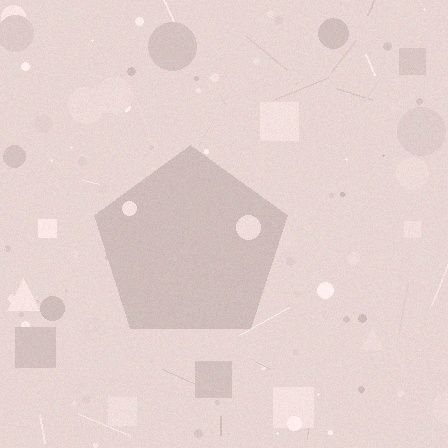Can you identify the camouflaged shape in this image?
The camouflaged shape is a pentagon.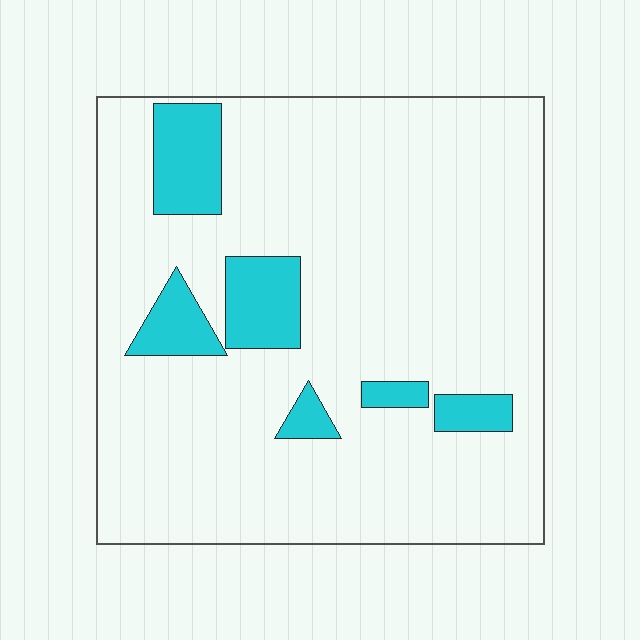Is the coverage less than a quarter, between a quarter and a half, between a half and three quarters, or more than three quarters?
Less than a quarter.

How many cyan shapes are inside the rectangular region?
6.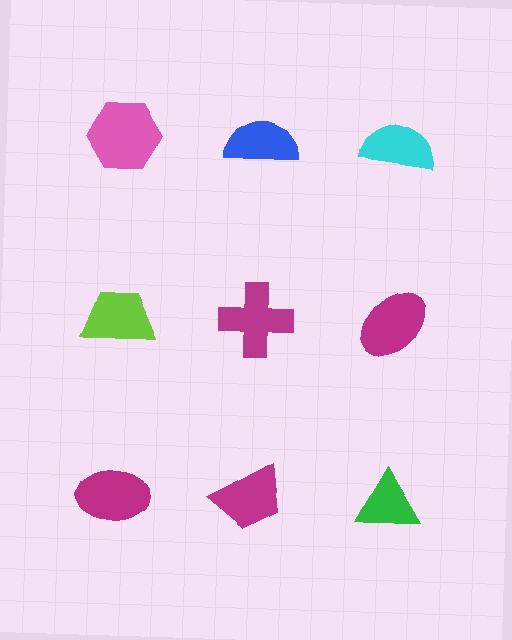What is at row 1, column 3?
A cyan semicircle.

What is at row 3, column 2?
A magenta trapezoid.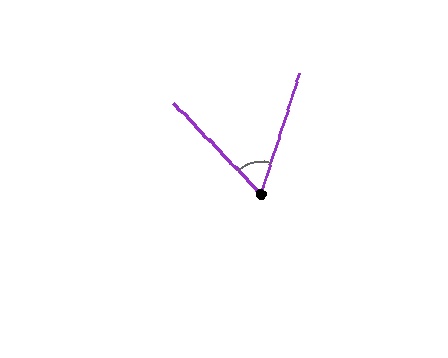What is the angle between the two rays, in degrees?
Approximately 62 degrees.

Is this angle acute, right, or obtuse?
It is acute.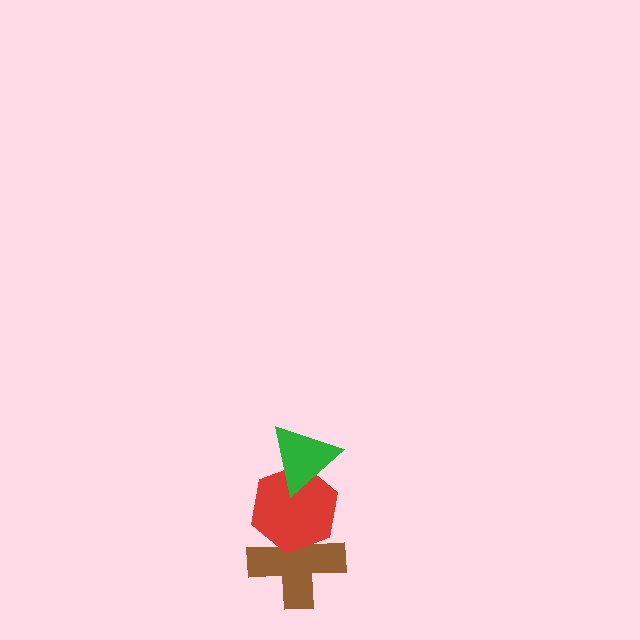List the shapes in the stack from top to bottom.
From top to bottom: the green triangle, the red hexagon, the brown cross.